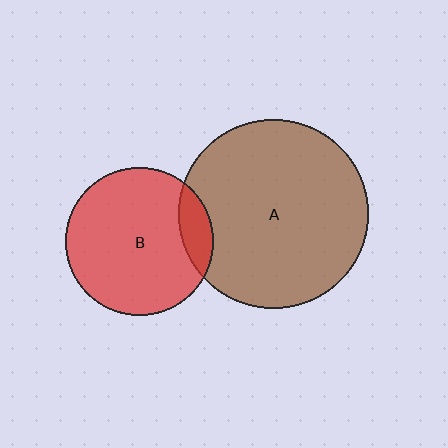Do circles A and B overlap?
Yes.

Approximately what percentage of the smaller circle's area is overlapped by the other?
Approximately 15%.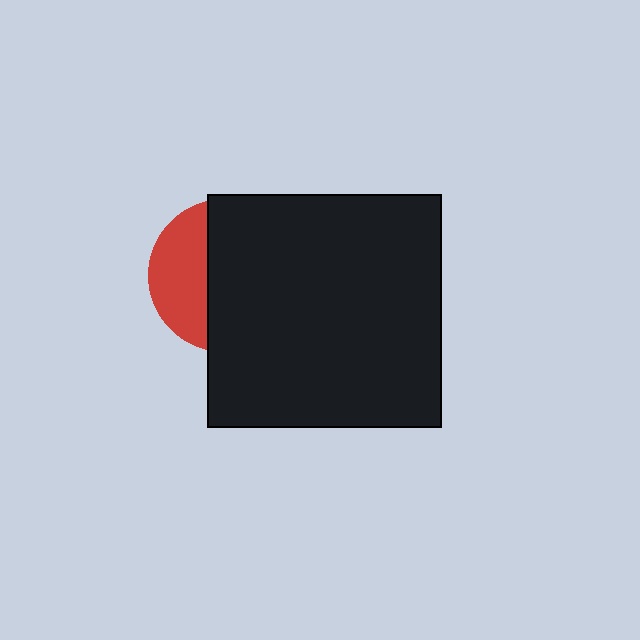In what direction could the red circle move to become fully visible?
The red circle could move left. That would shift it out from behind the black square entirely.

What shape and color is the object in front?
The object in front is a black square.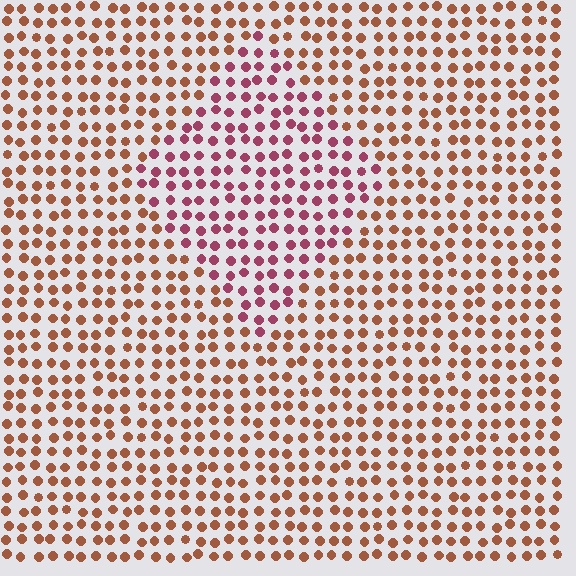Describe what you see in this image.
The image is filled with small brown elements in a uniform arrangement. A diamond-shaped region is visible where the elements are tinted to a slightly different hue, forming a subtle color boundary.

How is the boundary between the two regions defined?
The boundary is defined purely by a slight shift in hue (about 40 degrees). Spacing, size, and orientation are identical on both sides.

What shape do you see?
I see a diamond.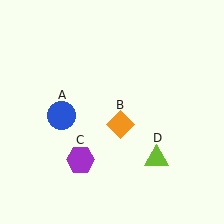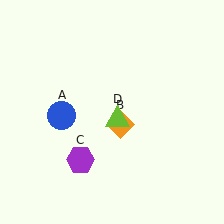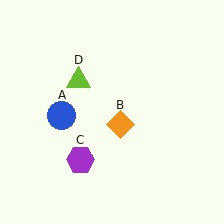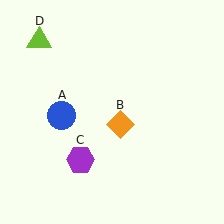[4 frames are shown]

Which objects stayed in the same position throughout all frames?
Blue circle (object A) and orange diamond (object B) and purple hexagon (object C) remained stationary.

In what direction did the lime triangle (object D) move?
The lime triangle (object D) moved up and to the left.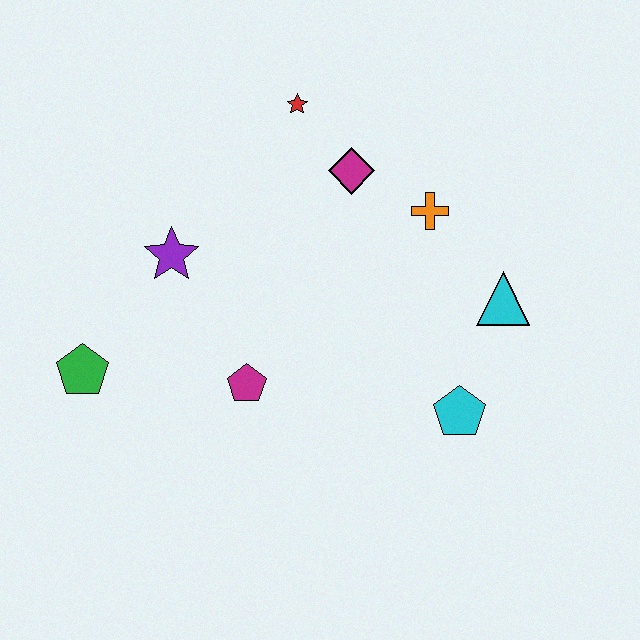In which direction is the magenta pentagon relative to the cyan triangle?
The magenta pentagon is to the left of the cyan triangle.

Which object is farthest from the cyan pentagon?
The green pentagon is farthest from the cyan pentagon.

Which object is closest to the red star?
The magenta diamond is closest to the red star.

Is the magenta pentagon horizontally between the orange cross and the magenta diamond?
No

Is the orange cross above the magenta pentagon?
Yes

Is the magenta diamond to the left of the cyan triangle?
Yes